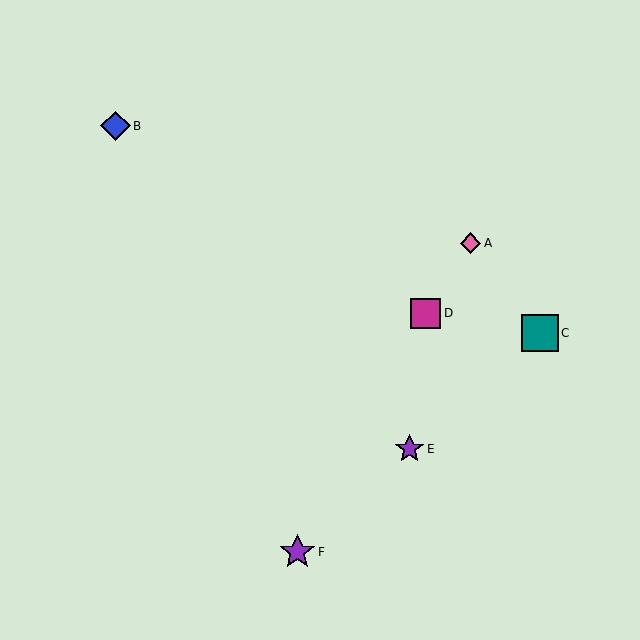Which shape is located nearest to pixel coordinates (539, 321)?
The teal square (labeled C) at (540, 333) is nearest to that location.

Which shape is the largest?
The teal square (labeled C) is the largest.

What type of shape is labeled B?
Shape B is a blue diamond.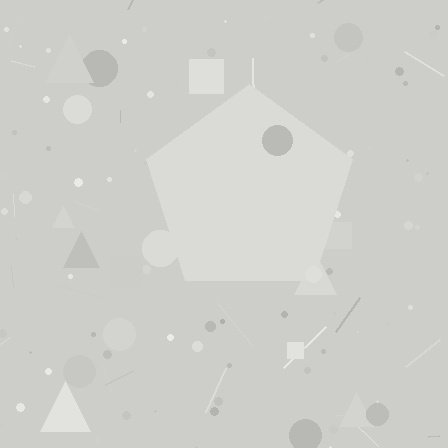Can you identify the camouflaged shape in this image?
The camouflaged shape is a pentagon.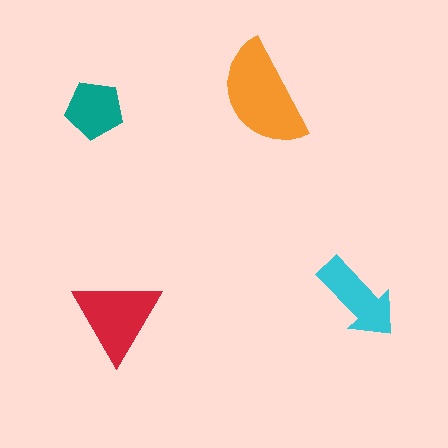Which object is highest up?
The orange semicircle is topmost.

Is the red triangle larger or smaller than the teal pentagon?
Larger.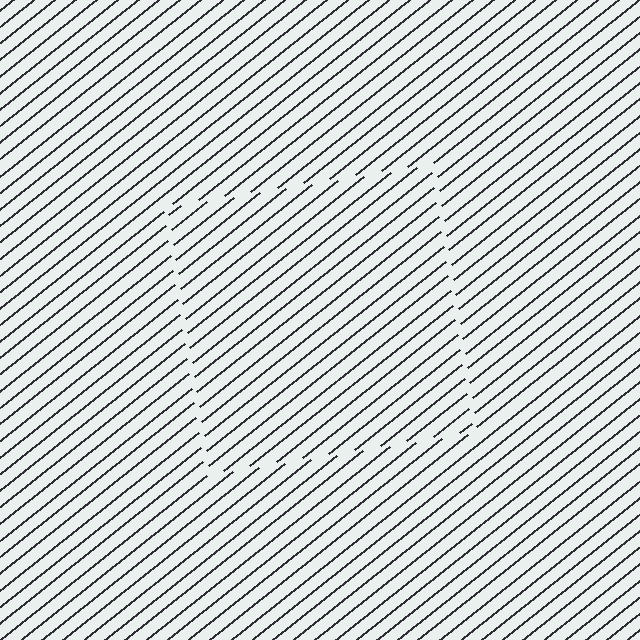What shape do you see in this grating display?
An illusory square. The interior of the shape contains the same grating, shifted by half a period — the contour is defined by the phase discontinuity where line-ends from the inner and outer gratings abut.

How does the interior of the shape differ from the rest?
The interior of the shape contains the same grating, shifted by half a period — the contour is defined by the phase discontinuity where line-ends from the inner and outer gratings abut.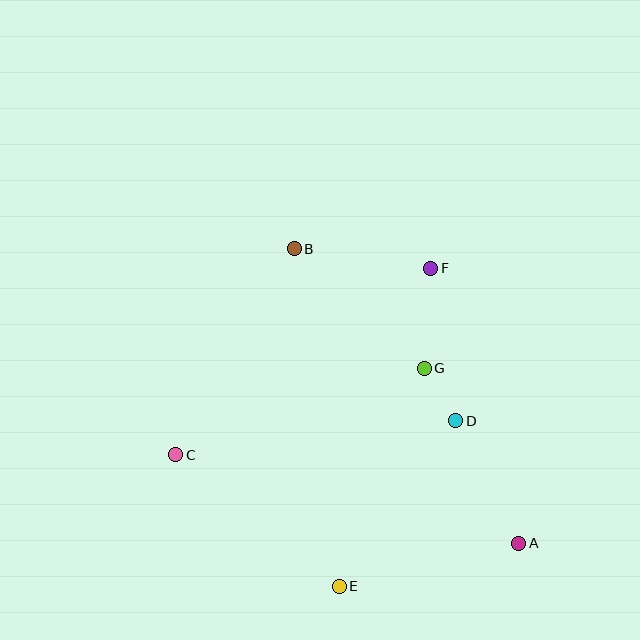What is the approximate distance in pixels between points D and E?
The distance between D and E is approximately 202 pixels.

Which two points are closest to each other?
Points D and G are closest to each other.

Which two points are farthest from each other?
Points A and B are farthest from each other.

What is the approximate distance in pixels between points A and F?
The distance between A and F is approximately 289 pixels.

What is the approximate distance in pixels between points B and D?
The distance between B and D is approximately 236 pixels.